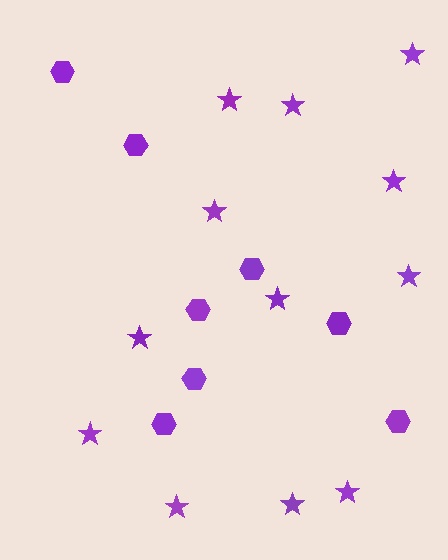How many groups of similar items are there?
There are 2 groups: one group of stars (12) and one group of hexagons (8).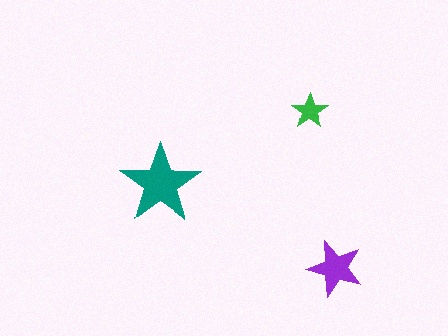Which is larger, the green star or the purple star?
The purple one.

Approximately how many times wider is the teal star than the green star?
About 2 times wider.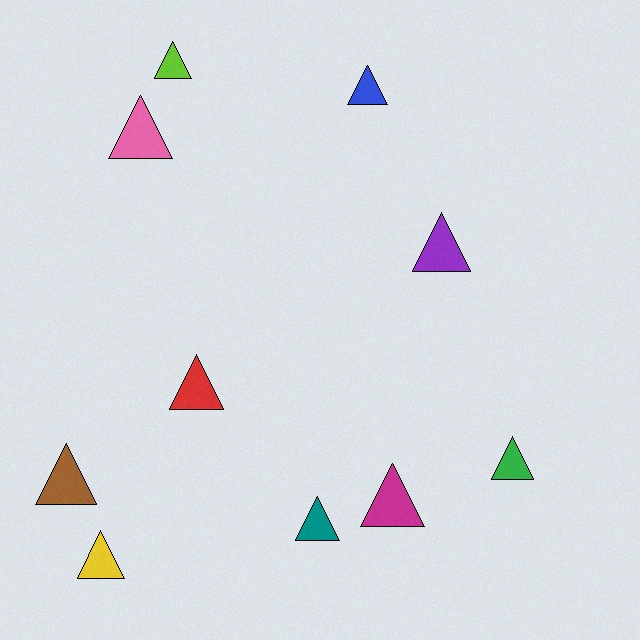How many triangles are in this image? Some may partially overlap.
There are 10 triangles.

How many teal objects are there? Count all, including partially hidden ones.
There is 1 teal object.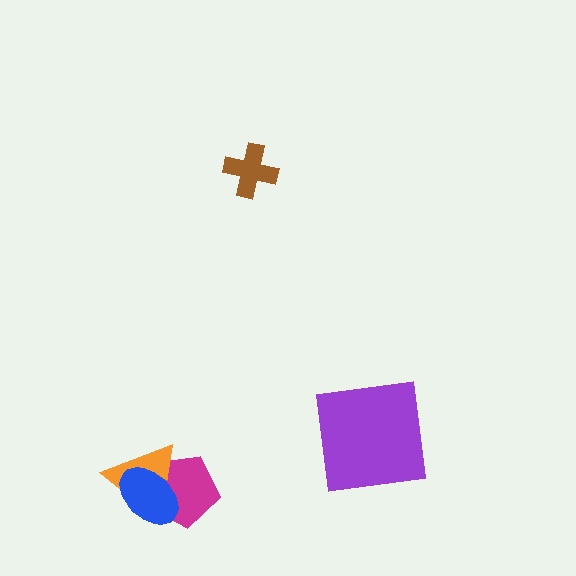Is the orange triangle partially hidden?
Yes, it is partially covered by another shape.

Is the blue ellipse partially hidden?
No, no other shape covers it.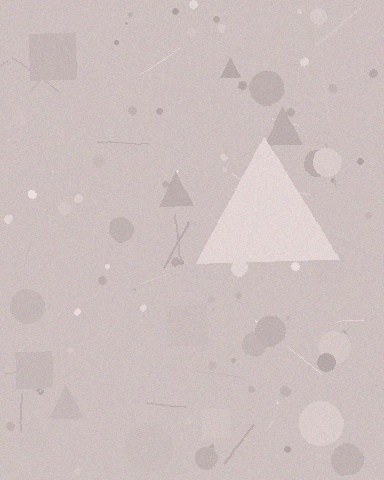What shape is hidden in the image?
A triangle is hidden in the image.